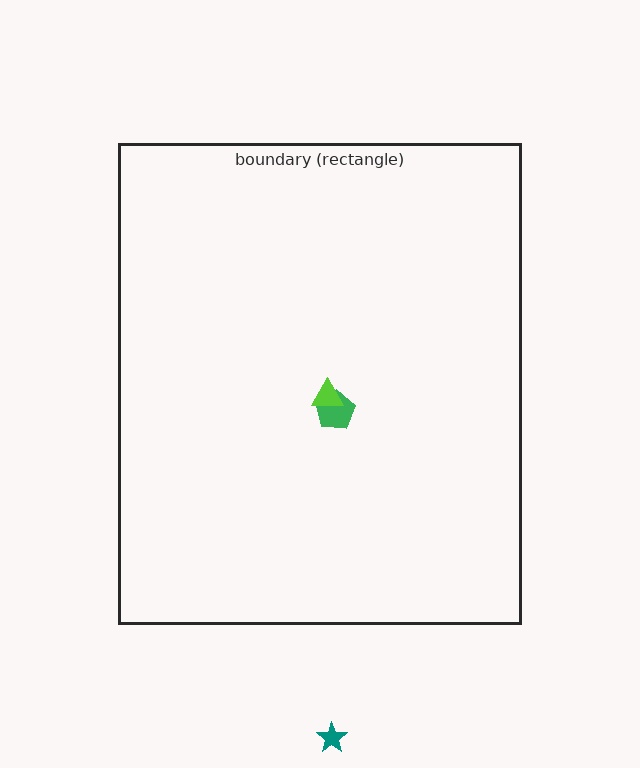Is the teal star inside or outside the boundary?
Outside.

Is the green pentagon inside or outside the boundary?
Inside.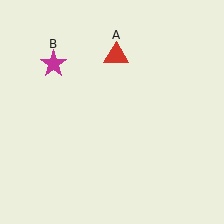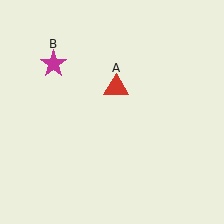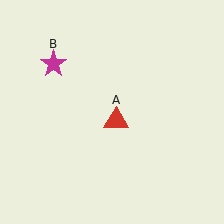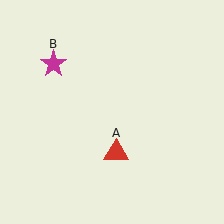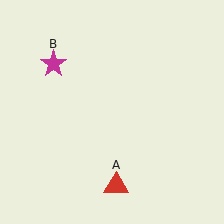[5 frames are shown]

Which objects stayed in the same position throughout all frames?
Magenta star (object B) remained stationary.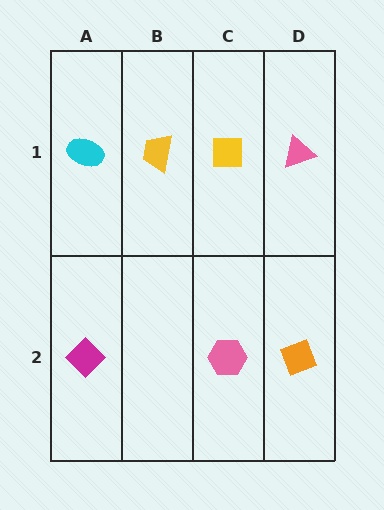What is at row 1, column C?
A yellow square.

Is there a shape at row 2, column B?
No, that cell is empty.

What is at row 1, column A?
A cyan ellipse.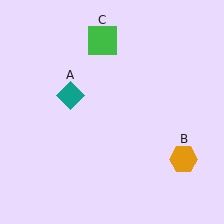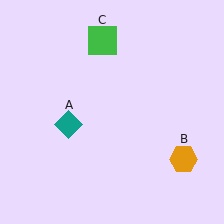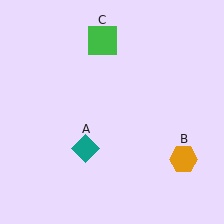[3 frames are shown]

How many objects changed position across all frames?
1 object changed position: teal diamond (object A).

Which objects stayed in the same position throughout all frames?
Orange hexagon (object B) and green square (object C) remained stationary.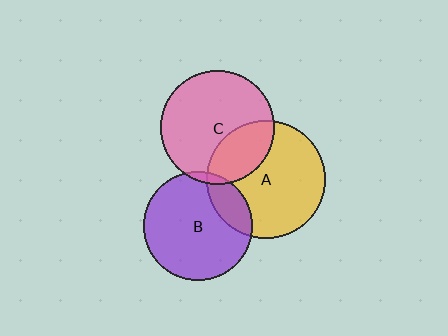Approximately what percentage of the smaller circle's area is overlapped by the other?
Approximately 20%.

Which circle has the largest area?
Circle A (yellow).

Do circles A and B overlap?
Yes.